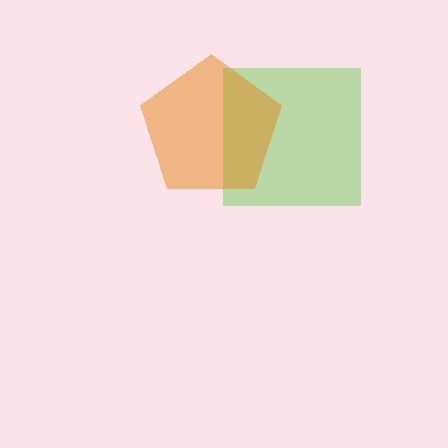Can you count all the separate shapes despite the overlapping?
Yes, there are 2 separate shapes.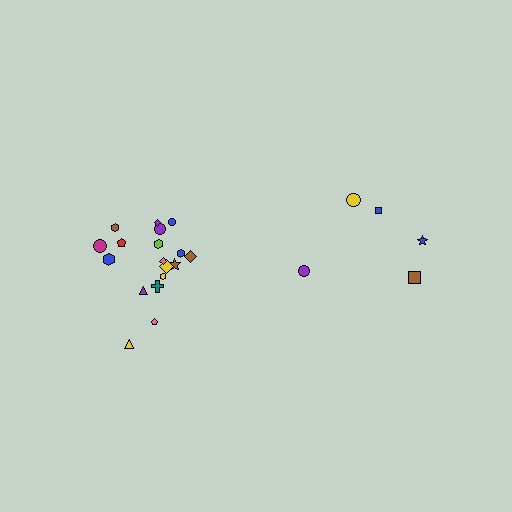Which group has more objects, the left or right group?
The left group.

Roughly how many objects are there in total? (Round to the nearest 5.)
Roughly 25 objects in total.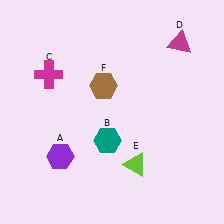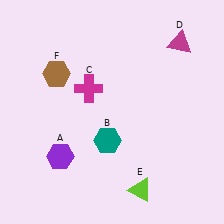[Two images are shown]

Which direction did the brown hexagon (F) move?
The brown hexagon (F) moved left.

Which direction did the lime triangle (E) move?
The lime triangle (E) moved down.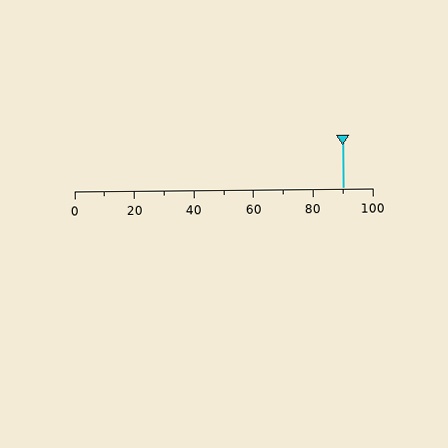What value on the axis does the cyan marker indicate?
The marker indicates approximately 90.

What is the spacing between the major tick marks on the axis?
The major ticks are spaced 20 apart.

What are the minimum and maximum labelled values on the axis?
The axis runs from 0 to 100.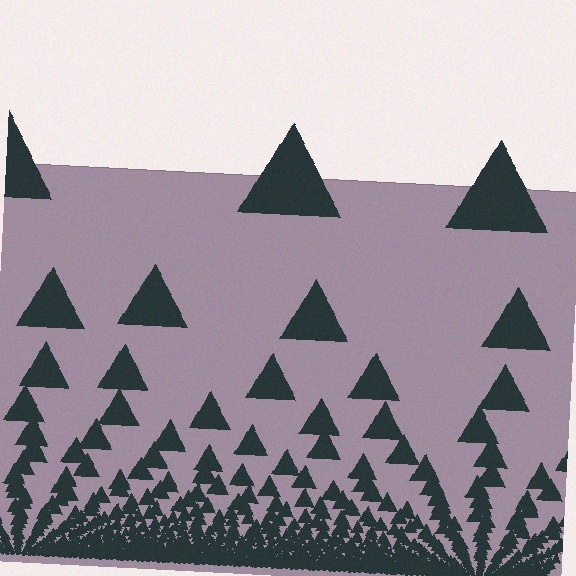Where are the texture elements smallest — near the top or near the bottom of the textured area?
Near the bottom.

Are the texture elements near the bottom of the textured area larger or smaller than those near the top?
Smaller. The gradient is inverted — elements near the bottom are smaller and denser.